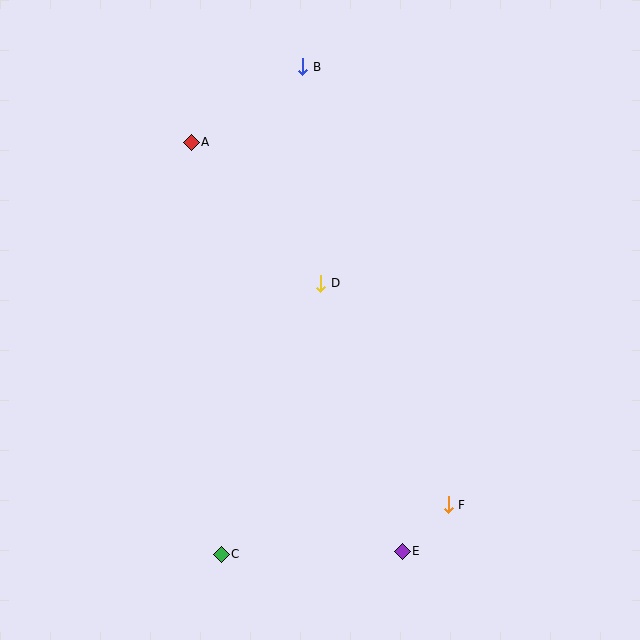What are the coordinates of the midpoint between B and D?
The midpoint between B and D is at (312, 175).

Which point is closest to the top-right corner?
Point B is closest to the top-right corner.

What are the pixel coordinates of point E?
Point E is at (402, 551).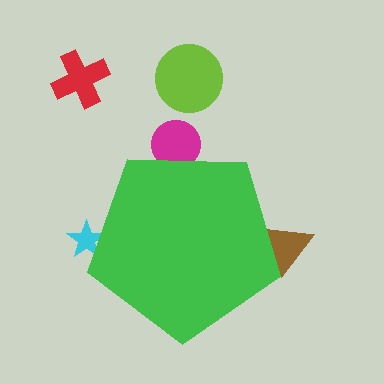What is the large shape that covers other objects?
A green pentagon.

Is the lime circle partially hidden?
No, the lime circle is fully visible.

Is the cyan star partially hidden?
Yes, the cyan star is partially hidden behind the green pentagon.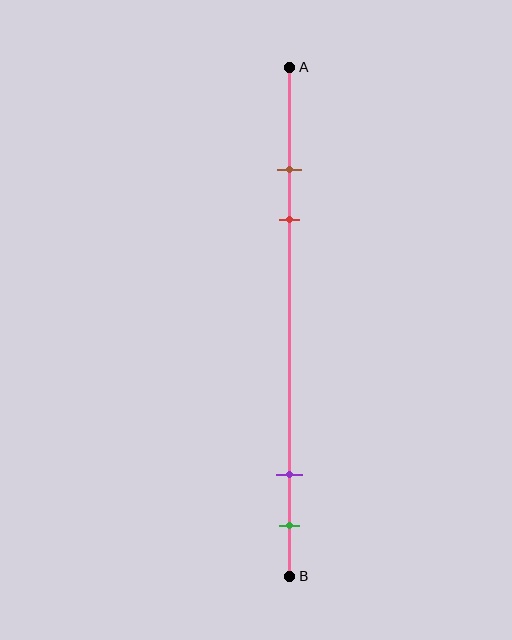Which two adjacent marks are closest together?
The brown and red marks are the closest adjacent pair.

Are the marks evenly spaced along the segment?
No, the marks are not evenly spaced.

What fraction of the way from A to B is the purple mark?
The purple mark is approximately 80% (0.8) of the way from A to B.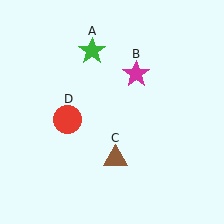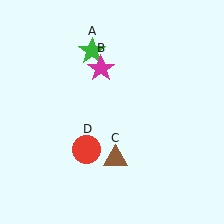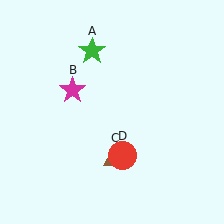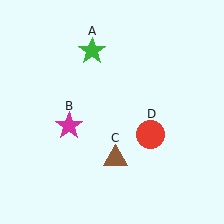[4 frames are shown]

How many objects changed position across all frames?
2 objects changed position: magenta star (object B), red circle (object D).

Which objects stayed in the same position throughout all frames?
Green star (object A) and brown triangle (object C) remained stationary.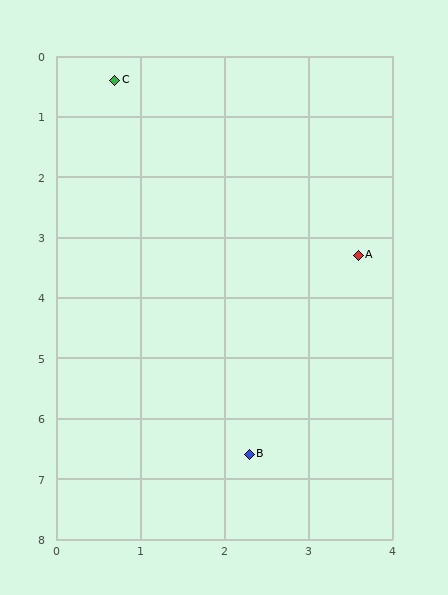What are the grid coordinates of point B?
Point B is at approximately (2.3, 6.6).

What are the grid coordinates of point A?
Point A is at approximately (3.6, 3.3).